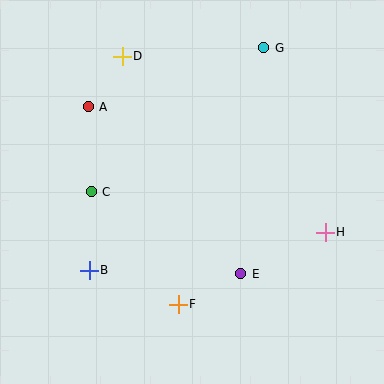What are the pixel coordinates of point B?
Point B is at (89, 270).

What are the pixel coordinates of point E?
Point E is at (241, 274).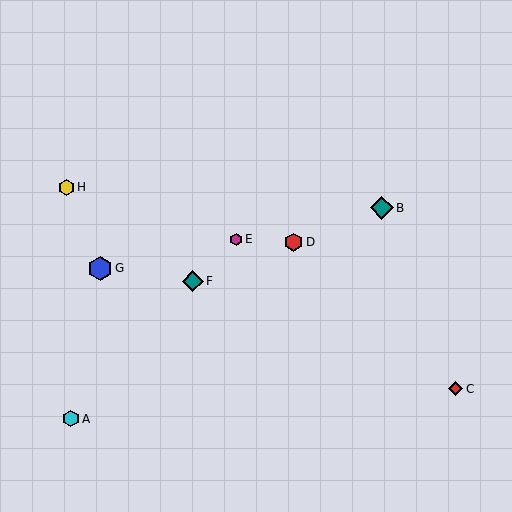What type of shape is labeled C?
Shape C is a red diamond.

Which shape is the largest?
The blue hexagon (labeled G) is the largest.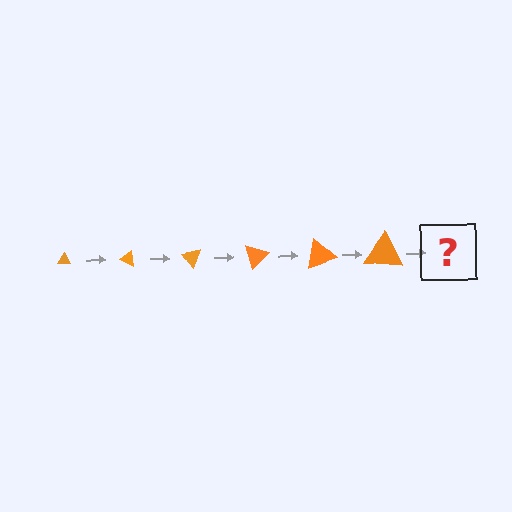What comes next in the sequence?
The next element should be a triangle, larger than the previous one and rotated 150 degrees from the start.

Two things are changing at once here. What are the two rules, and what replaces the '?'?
The two rules are that the triangle grows larger each step and it rotates 25 degrees each step. The '?' should be a triangle, larger than the previous one and rotated 150 degrees from the start.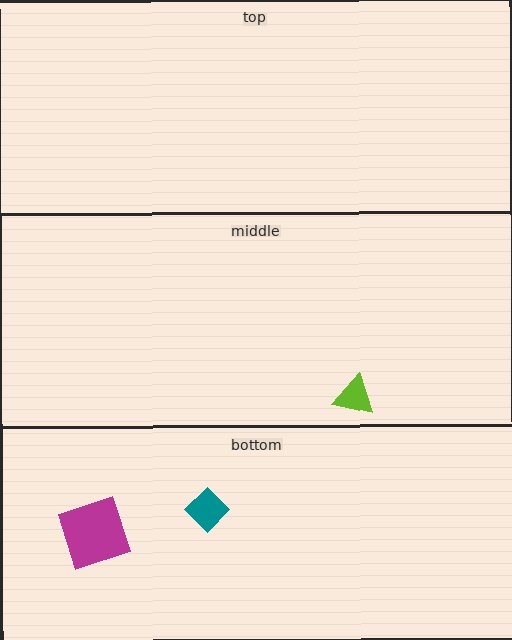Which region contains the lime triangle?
The middle region.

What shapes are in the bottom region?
The teal diamond, the magenta square.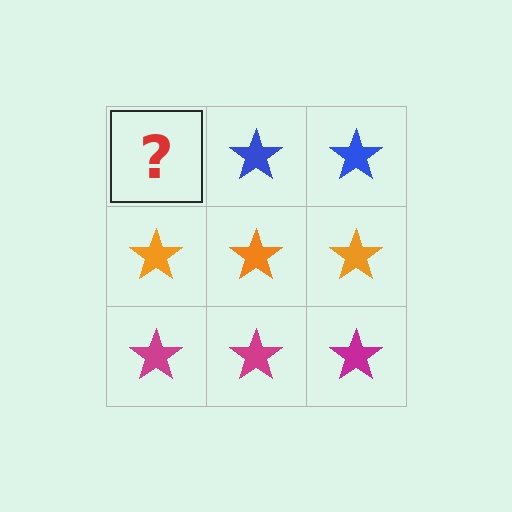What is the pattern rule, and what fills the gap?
The rule is that each row has a consistent color. The gap should be filled with a blue star.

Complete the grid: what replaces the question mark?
The question mark should be replaced with a blue star.